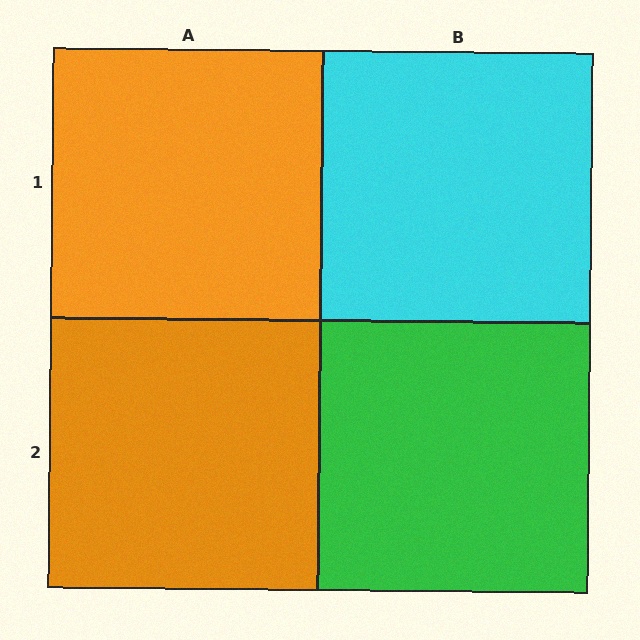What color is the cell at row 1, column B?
Cyan.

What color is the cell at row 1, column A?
Orange.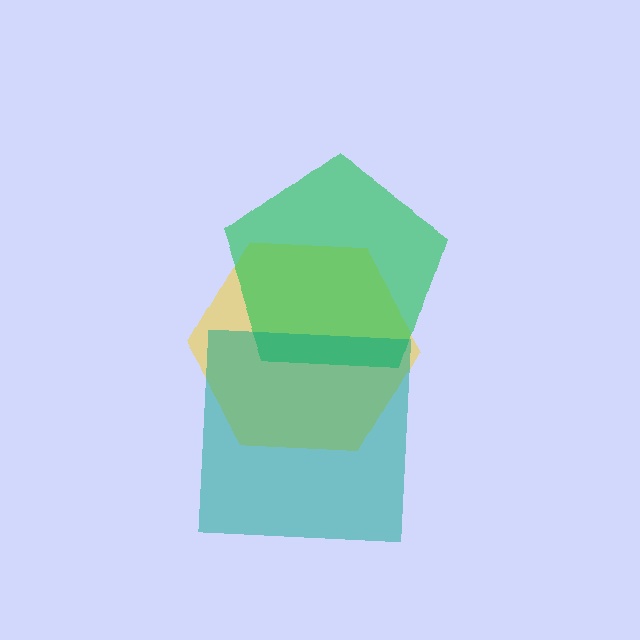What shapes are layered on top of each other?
The layered shapes are: a yellow hexagon, a green pentagon, a teal square.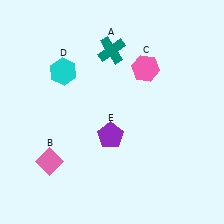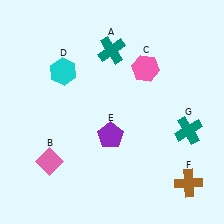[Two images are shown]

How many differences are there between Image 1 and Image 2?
There are 2 differences between the two images.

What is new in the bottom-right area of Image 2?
A brown cross (F) was added in the bottom-right area of Image 2.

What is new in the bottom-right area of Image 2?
A teal cross (G) was added in the bottom-right area of Image 2.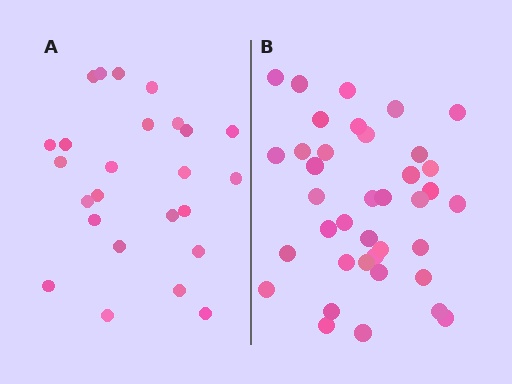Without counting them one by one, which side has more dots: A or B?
Region B (the right region) has more dots.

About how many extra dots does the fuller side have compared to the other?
Region B has approximately 15 more dots than region A.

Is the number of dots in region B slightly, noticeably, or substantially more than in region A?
Region B has substantially more. The ratio is roughly 1.5 to 1.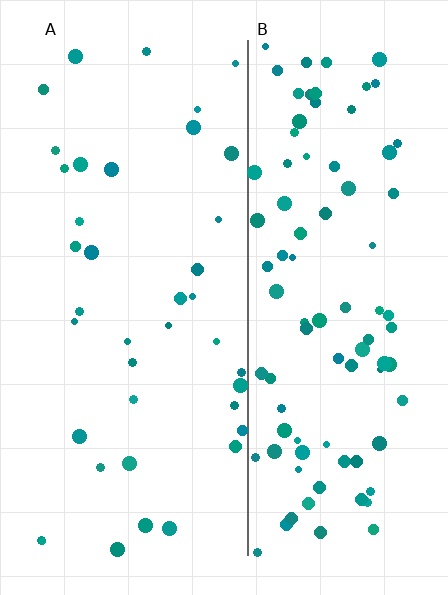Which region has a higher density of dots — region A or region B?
B (the right).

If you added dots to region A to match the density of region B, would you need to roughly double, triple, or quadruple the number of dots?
Approximately double.